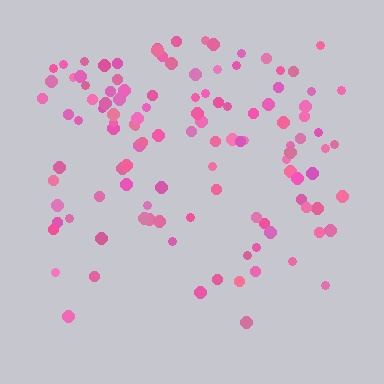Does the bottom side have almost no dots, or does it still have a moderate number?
Still a moderate number, just noticeably fewer than the top.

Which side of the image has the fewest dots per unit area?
The bottom.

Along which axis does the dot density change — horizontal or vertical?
Vertical.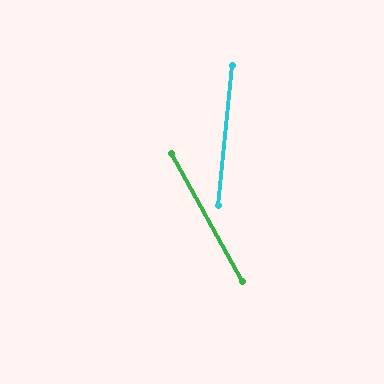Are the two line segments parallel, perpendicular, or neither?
Neither parallel nor perpendicular — they differ by about 35°.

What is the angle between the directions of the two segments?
Approximately 35 degrees.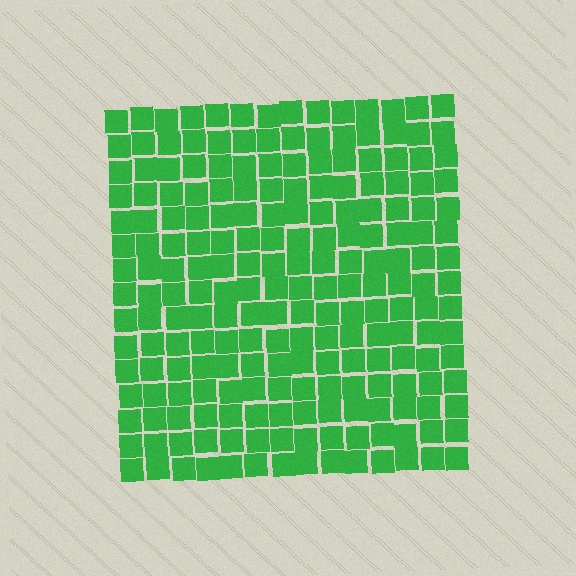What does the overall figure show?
The overall figure shows a square.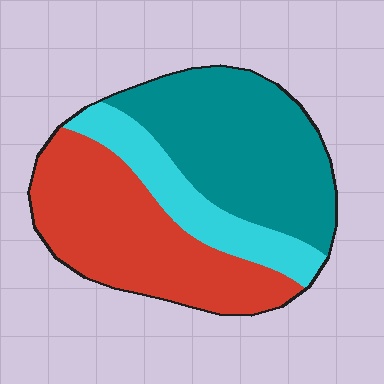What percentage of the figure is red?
Red takes up between a quarter and a half of the figure.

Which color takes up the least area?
Cyan, at roughly 20%.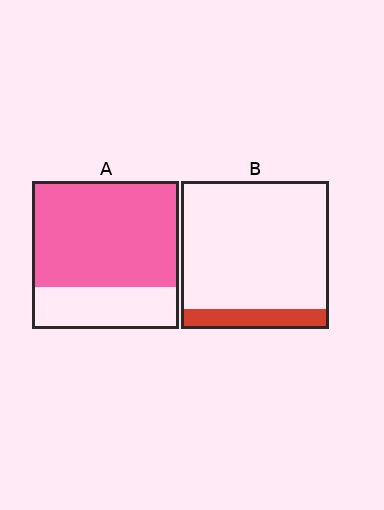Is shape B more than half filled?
No.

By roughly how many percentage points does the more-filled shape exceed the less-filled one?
By roughly 60 percentage points (A over B).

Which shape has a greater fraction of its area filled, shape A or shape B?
Shape A.